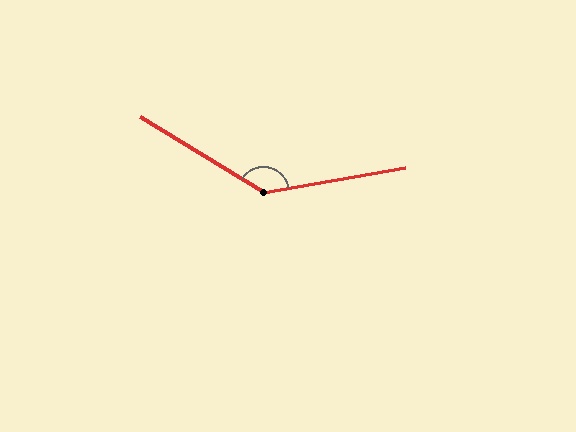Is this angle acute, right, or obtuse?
It is obtuse.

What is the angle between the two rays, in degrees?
Approximately 138 degrees.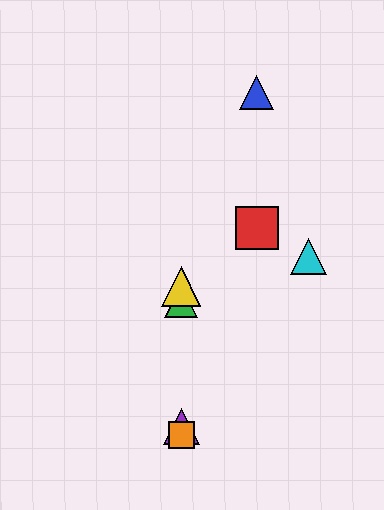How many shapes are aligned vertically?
4 shapes (the green triangle, the yellow triangle, the purple triangle, the orange square) are aligned vertically.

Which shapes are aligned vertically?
The green triangle, the yellow triangle, the purple triangle, the orange square are aligned vertically.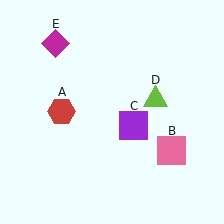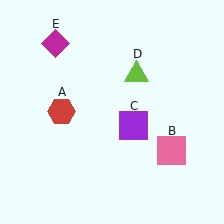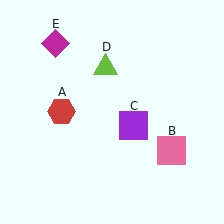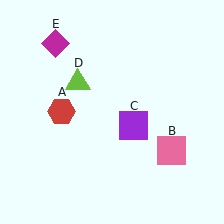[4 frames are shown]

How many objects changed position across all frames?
1 object changed position: lime triangle (object D).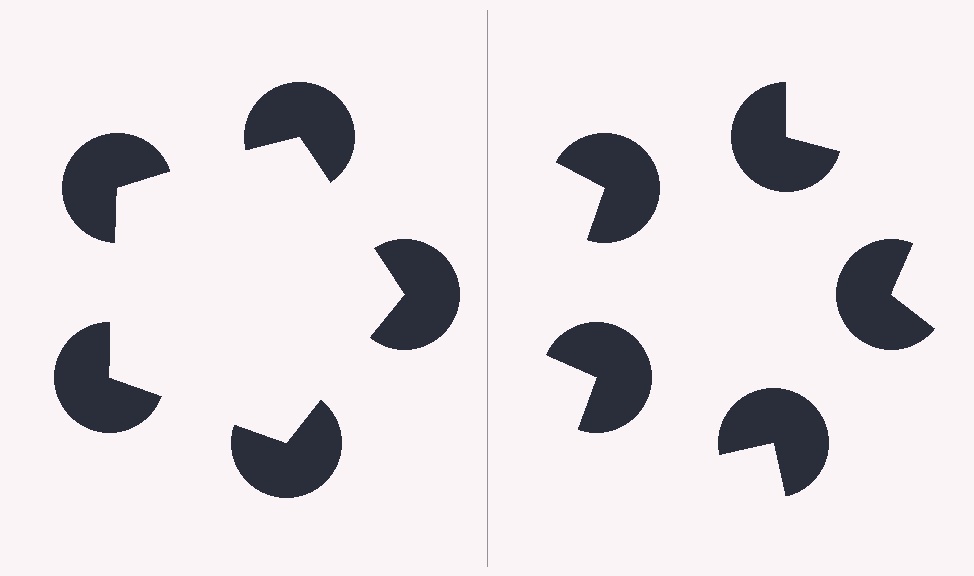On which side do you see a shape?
An illusory pentagon appears on the left side. On the right side the wedge cuts are rotated, so no coherent shape forms.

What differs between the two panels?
The pac-man discs are positioned identically on both sides; only the wedge orientations differ. On the left they align to a pentagon; on the right they are misaligned.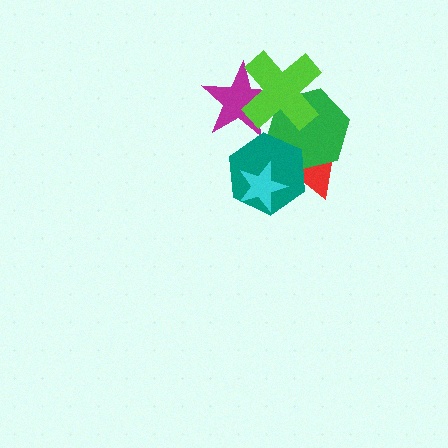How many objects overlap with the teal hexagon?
3 objects overlap with the teal hexagon.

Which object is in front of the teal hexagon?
The cyan star is in front of the teal hexagon.